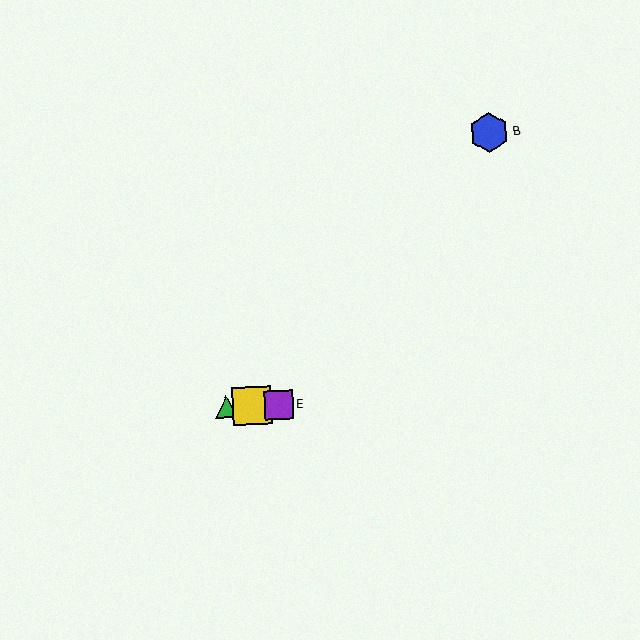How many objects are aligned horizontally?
4 objects (A, C, D, E) are aligned horizontally.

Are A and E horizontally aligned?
Yes, both are at y≈406.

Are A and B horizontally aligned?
No, A is at y≈406 and B is at y≈133.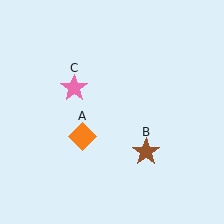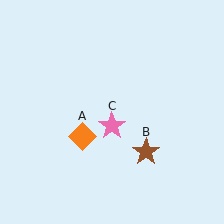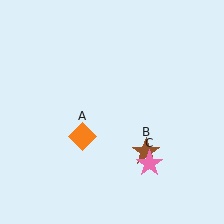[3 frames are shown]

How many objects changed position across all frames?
1 object changed position: pink star (object C).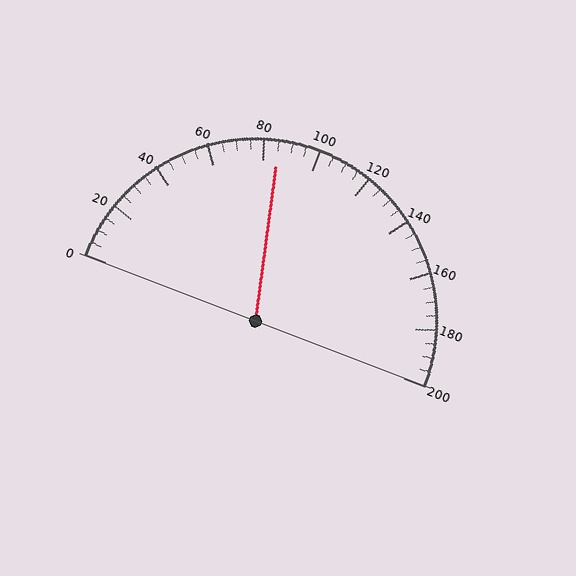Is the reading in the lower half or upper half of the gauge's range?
The reading is in the lower half of the range (0 to 200).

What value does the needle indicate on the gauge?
The needle indicates approximately 85.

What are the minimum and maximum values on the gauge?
The gauge ranges from 0 to 200.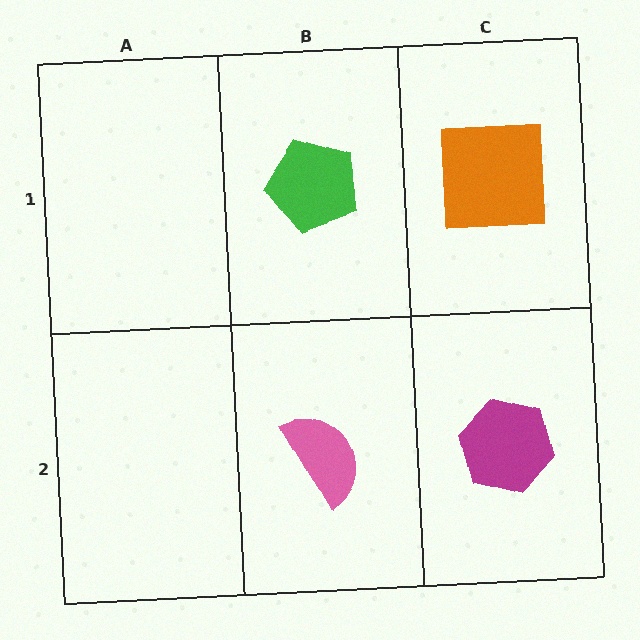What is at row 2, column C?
A magenta hexagon.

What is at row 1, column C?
An orange square.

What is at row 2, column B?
A pink semicircle.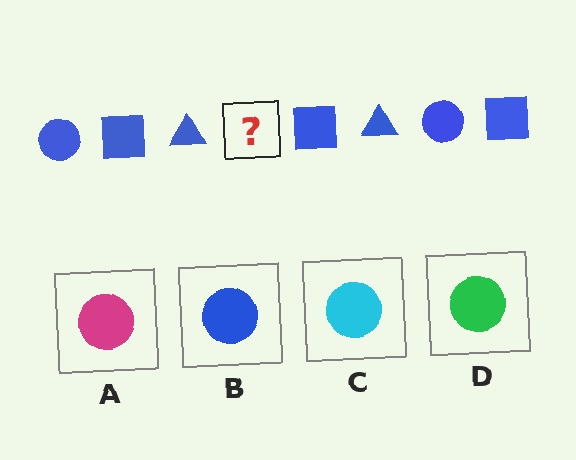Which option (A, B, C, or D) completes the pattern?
B.